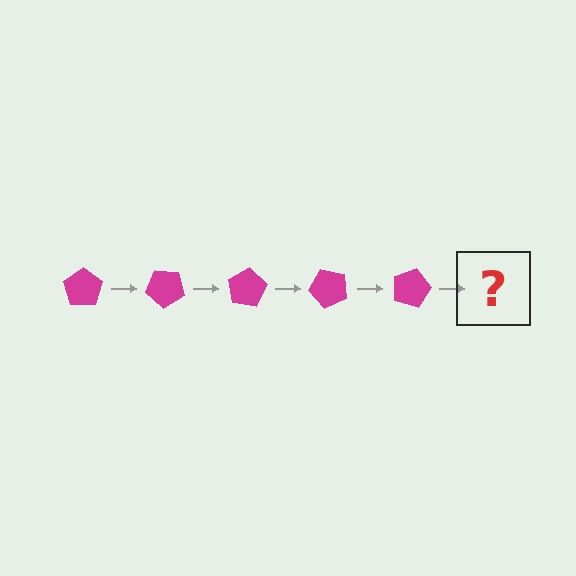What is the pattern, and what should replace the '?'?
The pattern is that the pentagon rotates 40 degrees each step. The '?' should be a magenta pentagon rotated 200 degrees.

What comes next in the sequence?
The next element should be a magenta pentagon rotated 200 degrees.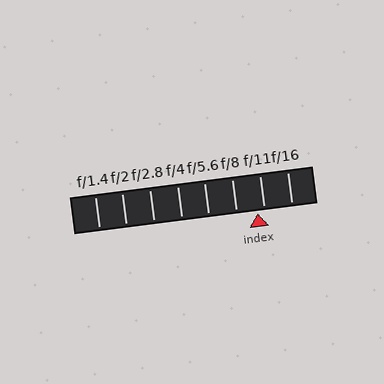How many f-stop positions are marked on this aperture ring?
There are 8 f-stop positions marked.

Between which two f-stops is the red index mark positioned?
The index mark is between f/8 and f/11.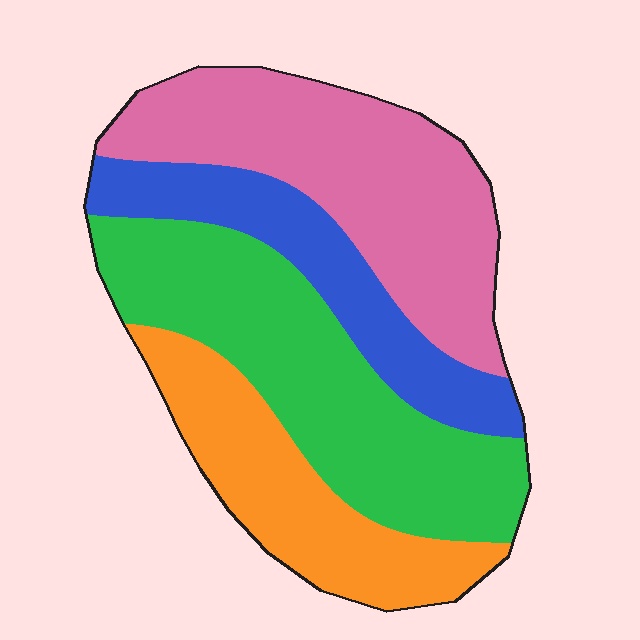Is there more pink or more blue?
Pink.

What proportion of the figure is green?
Green covers roughly 30% of the figure.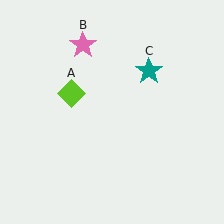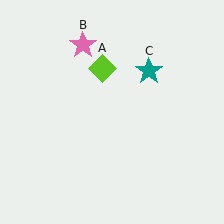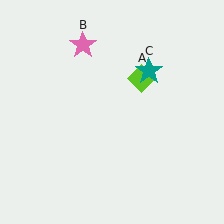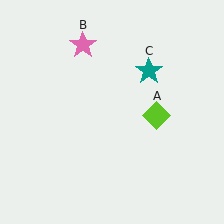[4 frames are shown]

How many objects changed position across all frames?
1 object changed position: lime diamond (object A).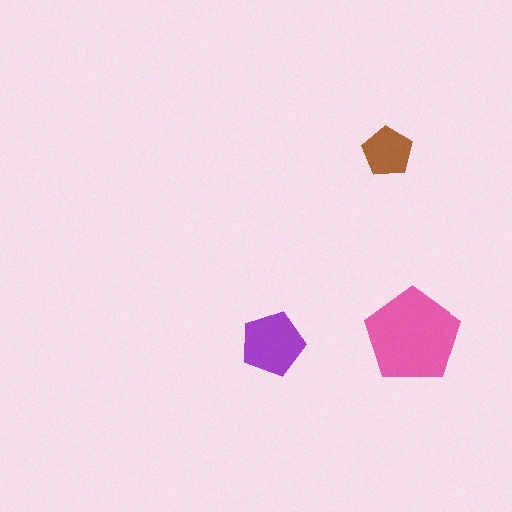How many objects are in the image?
There are 3 objects in the image.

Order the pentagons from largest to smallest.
the pink one, the purple one, the brown one.